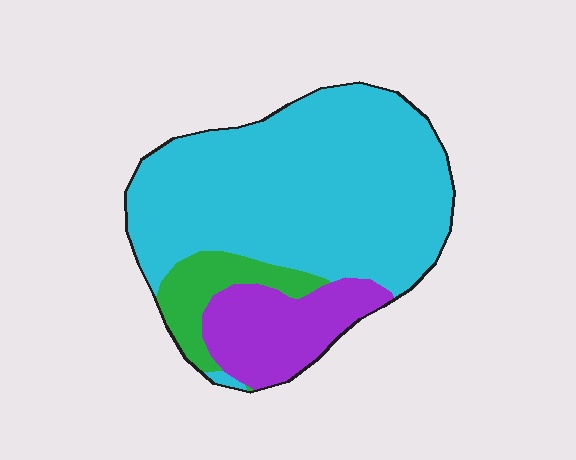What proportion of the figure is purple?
Purple covers 18% of the figure.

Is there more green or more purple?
Purple.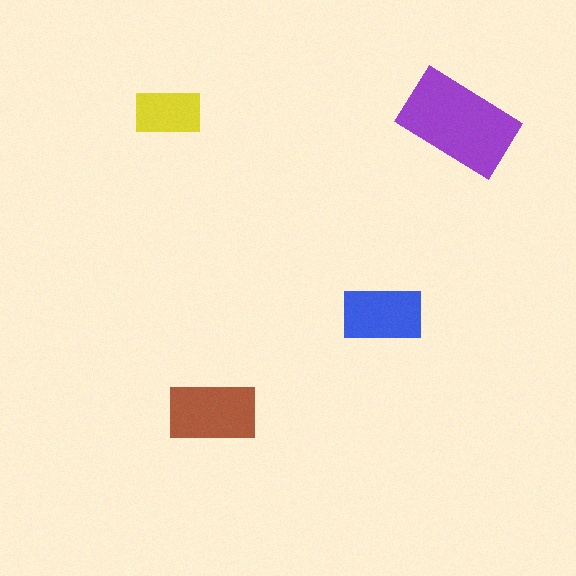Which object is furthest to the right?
The purple rectangle is rightmost.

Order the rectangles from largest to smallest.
the purple one, the brown one, the blue one, the yellow one.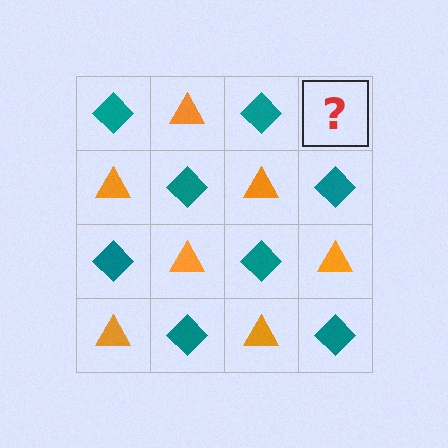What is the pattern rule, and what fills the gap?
The rule is that it alternates teal diamond and orange triangle in a checkerboard pattern. The gap should be filled with an orange triangle.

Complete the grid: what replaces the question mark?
The question mark should be replaced with an orange triangle.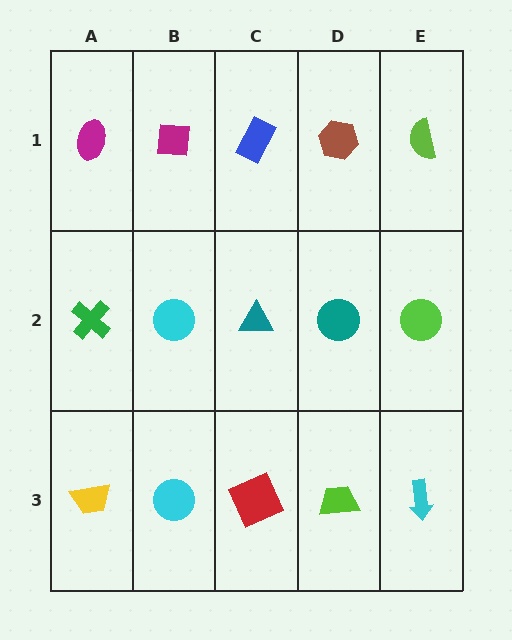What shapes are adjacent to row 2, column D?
A brown hexagon (row 1, column D), a lime trapezoid (row 3, column D), a teal triangle (row 2, column C), a lime circle (row 2, column E).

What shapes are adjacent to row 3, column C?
A teal triangle (row 2, column C), a cyan circle (row 3, column B), a lime trapezoid (row 3, column D).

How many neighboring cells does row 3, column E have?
2.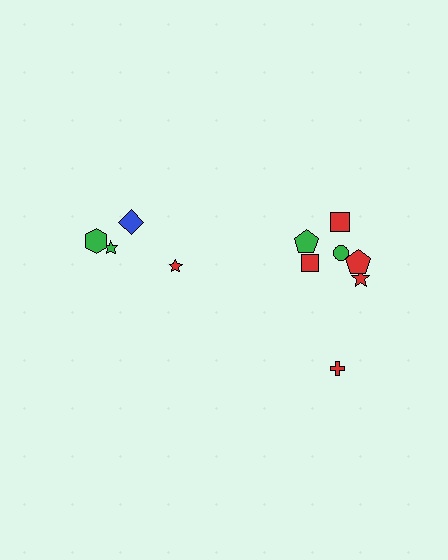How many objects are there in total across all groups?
There are 11 objects.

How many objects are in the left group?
There are 4 objects.